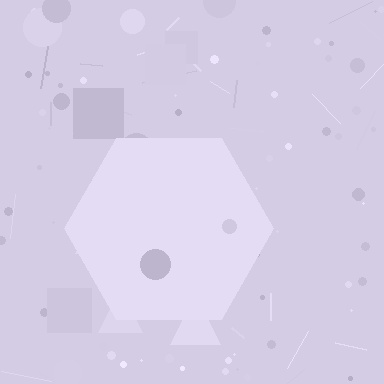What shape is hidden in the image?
A hexagon is hidden in the image.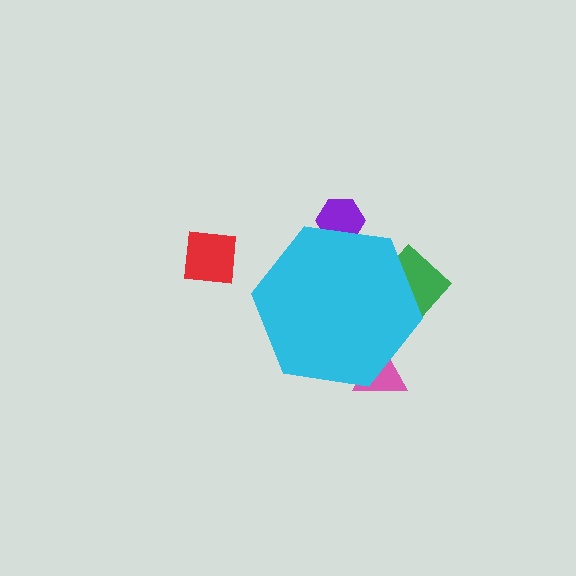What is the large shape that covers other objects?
A cyan hexagon.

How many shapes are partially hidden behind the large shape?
3 shapes are partially hidden.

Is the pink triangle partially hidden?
Yes, the pink triangle is partially hidden behind the cyan hexagon.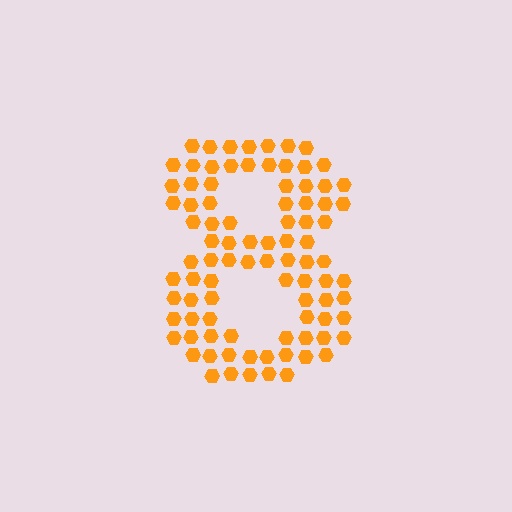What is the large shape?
The large shape is the digit 8.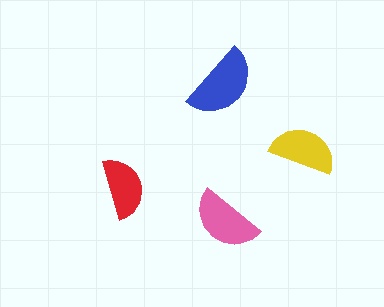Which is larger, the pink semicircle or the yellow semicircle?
The pink one.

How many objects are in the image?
There are 4 objects in the image.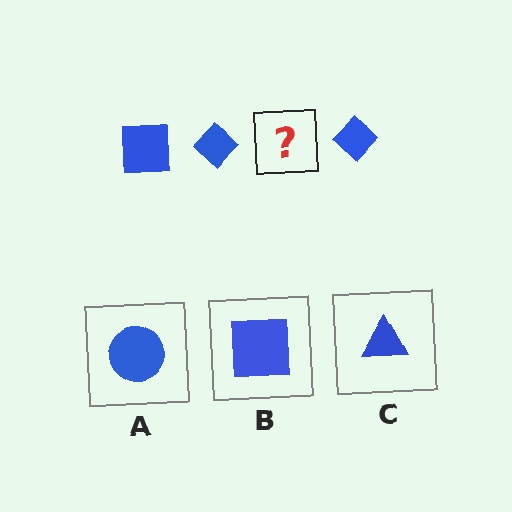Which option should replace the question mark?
Option B.